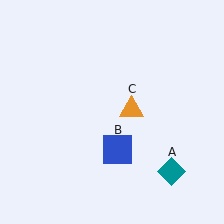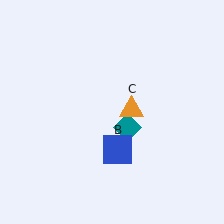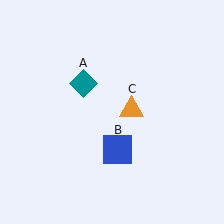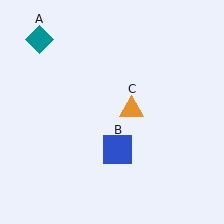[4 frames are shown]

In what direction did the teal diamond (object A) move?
The teal diamond (object A) moved up and to the left.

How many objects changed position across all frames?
1 object changed position: teal diamond (object A).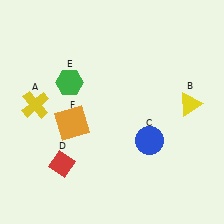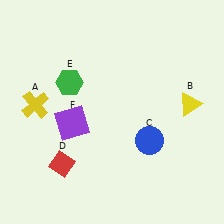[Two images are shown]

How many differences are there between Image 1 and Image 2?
There is 1 difference between the two images.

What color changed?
The square (F) changed from orange in Image 1 to purple in Image 2.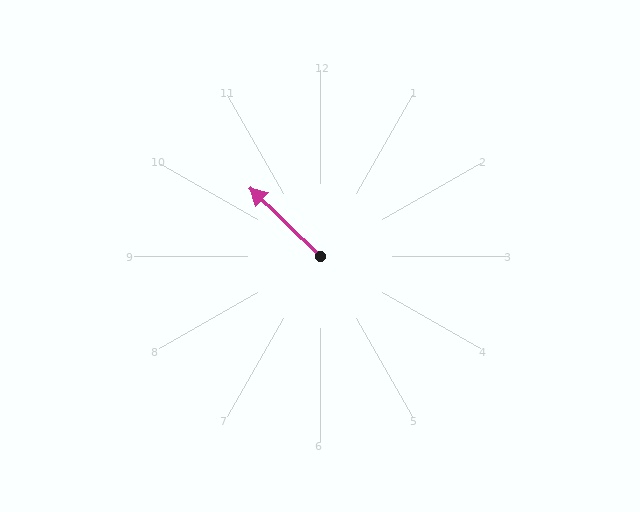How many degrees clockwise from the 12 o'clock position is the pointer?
Approximately 314 degrees.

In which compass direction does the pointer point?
Northwest.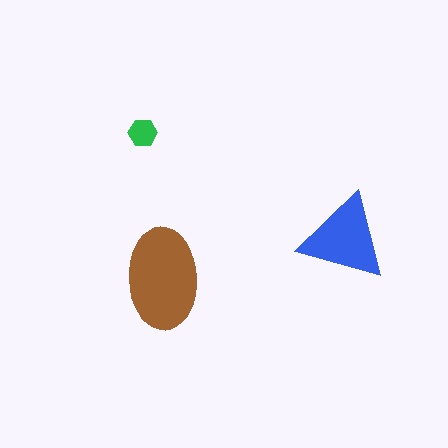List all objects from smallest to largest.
The green hexagon, the blue triangle, the brown ellipse.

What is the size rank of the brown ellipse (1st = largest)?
1st.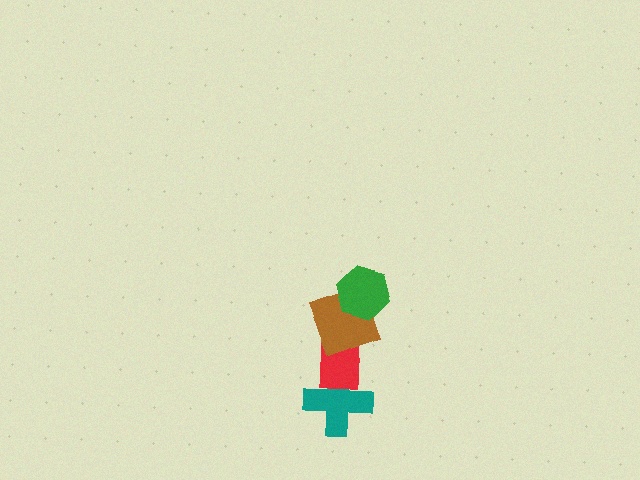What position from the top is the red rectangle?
The red rectangle is 3rd from the top.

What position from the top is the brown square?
The brown square is 2nd from the top.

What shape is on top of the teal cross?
The red rectangle is on top of the teal cross.